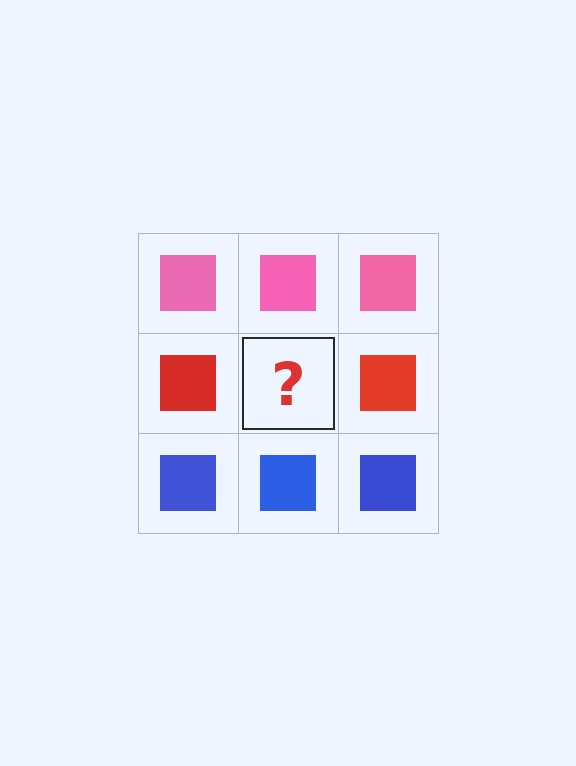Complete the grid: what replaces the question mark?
The question mark should be replaced with a red square.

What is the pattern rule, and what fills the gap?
The rule is that each row has a consistent color. The gap should be filled with a red square.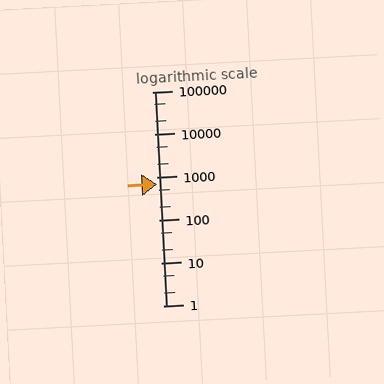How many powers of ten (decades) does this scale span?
The scale spans 5 decades, from 1 to 100000.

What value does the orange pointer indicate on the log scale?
The pointer indicates approximately 690.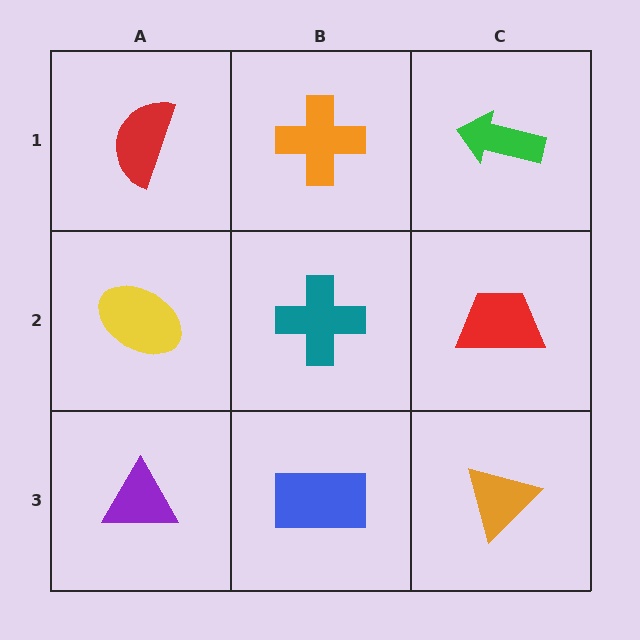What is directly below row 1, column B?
A teal cross.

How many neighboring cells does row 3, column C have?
2.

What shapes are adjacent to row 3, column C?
A red trapezoid (row 2, column C), a blue rectangle (row 3, column B).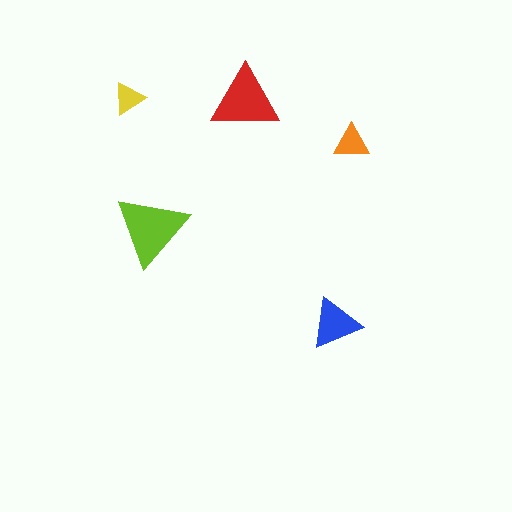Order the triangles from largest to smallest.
the lime one, the red one, the blue one, the orange one, the yellow one.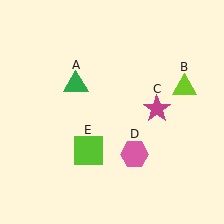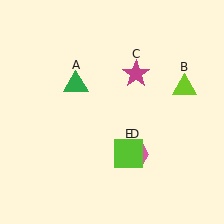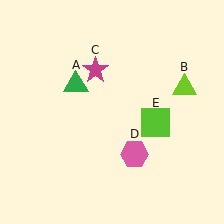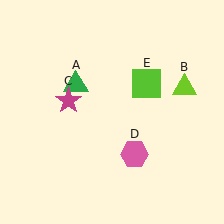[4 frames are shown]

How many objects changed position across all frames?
2 objects changed position: magenta star (object C), lime square (object E).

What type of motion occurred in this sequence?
The magenta star (object C), lime square (object E) rotated counterclockwise around the center of the scene.